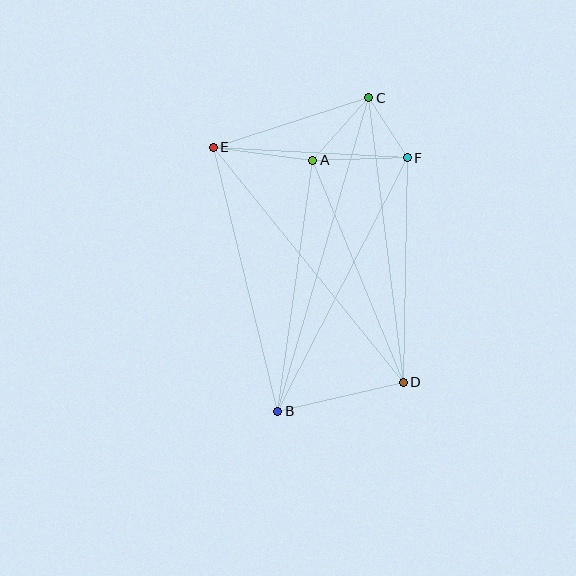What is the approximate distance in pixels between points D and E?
The distance between D and E is approximately 303 pixels.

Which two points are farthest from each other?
Points B and C are farthest from each other.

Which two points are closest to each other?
Points C and F are closest to each other.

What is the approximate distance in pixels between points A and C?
The distance between A and C is approximately 84 pixels.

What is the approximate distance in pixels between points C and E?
The distance between C and E is approximately 163 pixels.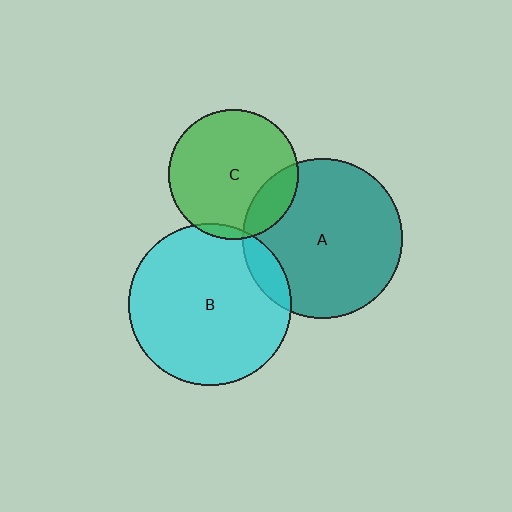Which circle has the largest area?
Circle B (cyan).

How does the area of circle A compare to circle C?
Approximately 1.5 times.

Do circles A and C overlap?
Yes.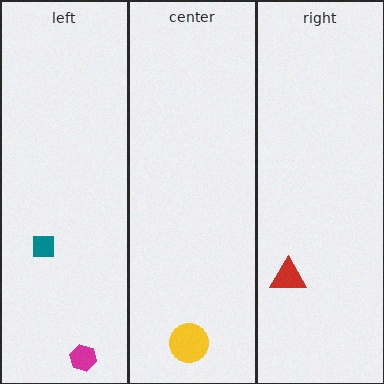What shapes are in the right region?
The red triangle.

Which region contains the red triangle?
The right region.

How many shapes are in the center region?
1.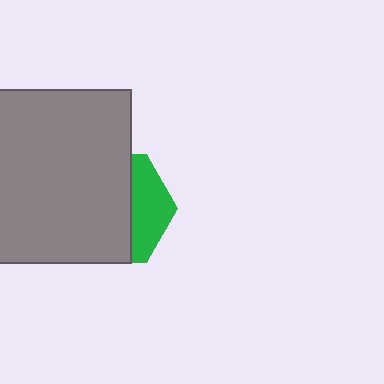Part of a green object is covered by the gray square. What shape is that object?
It is a hexagon.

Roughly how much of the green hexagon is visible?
A small part of it is visible (roughly 33%).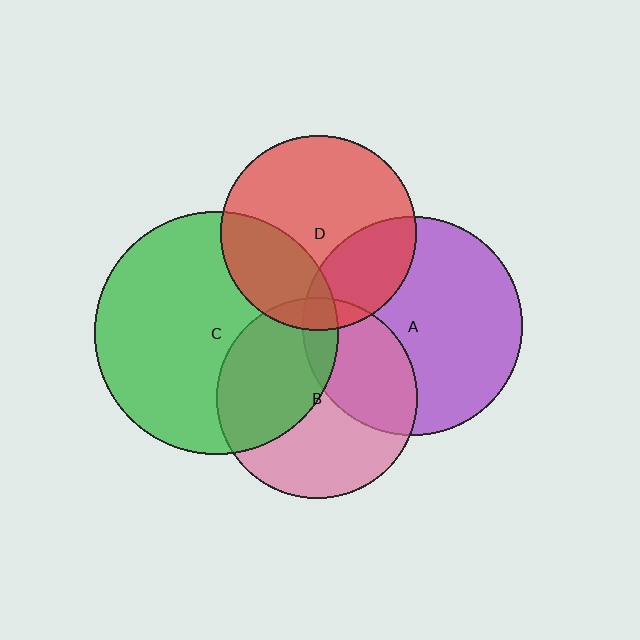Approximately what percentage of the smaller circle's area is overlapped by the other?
Approximately 40%.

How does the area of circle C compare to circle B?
Approximately 1.5 times.